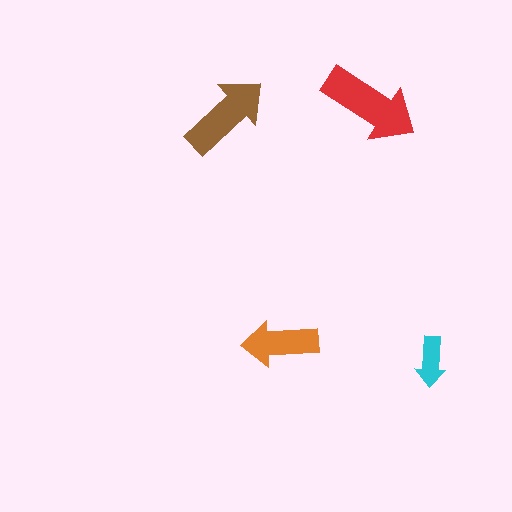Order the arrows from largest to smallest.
the red one, the brown one, the orange one, the cyan one.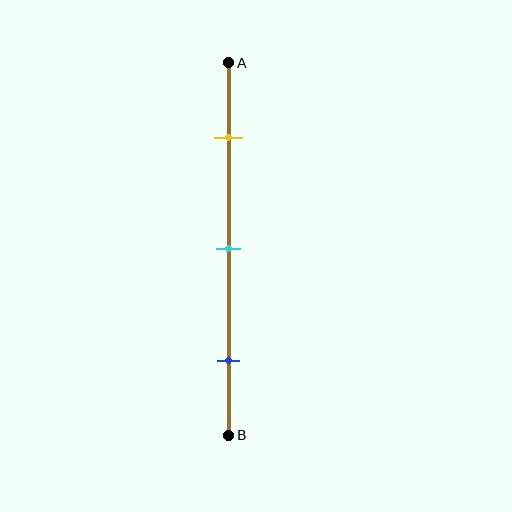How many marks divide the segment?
There are 3 marks dividing the segment.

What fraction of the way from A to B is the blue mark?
The blue mark is approximately 80% (0.8) of the way from A to B.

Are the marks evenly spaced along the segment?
Yes, the marks are approximately evenly spaced.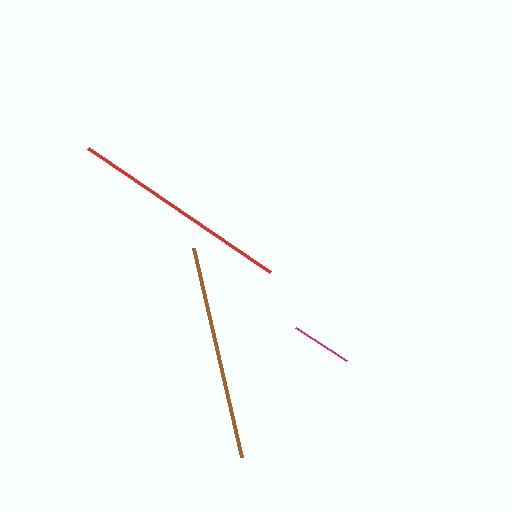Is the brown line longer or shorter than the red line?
The red line is longer than the brown line.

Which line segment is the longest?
The red line is the longest at approximately 220 pixels.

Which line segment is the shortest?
The magenta line is the shortest at approximately 61 pixels.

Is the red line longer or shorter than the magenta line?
The red line is longer than the magenta line.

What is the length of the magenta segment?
The magenta segment is approximately 61 pixels long.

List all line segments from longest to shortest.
From longest to shortest: red, brown, magenta.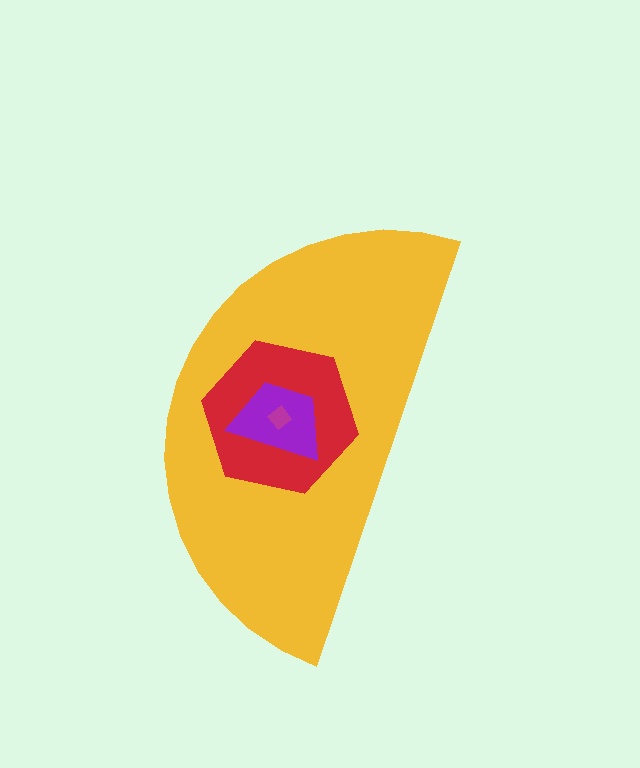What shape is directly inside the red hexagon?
The purple trapezoid.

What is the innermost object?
The magenta diamond.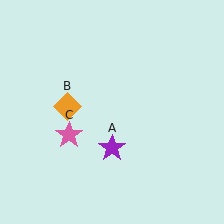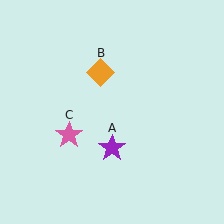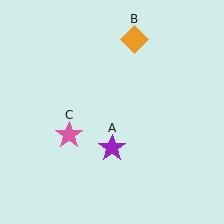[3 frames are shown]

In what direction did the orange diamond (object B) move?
The orange diamond (object B) moved up and to the right.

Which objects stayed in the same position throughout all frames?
Purple star (object A) and pink star (object C) remained stationary.